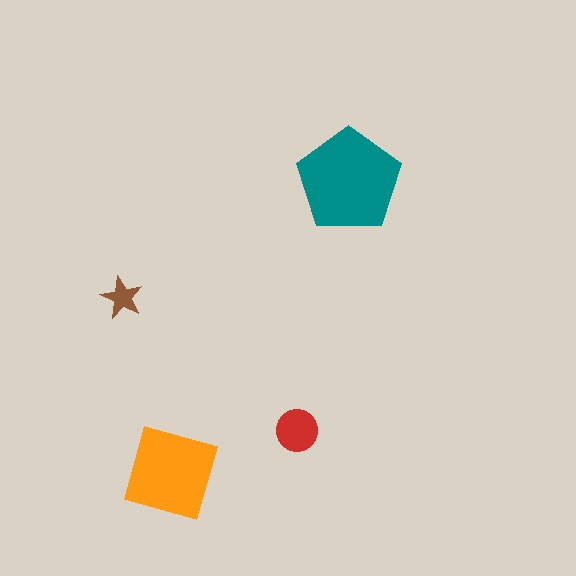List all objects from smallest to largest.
The brown star, the red circle, the orange square, the teal pentagon.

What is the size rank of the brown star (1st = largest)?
4th.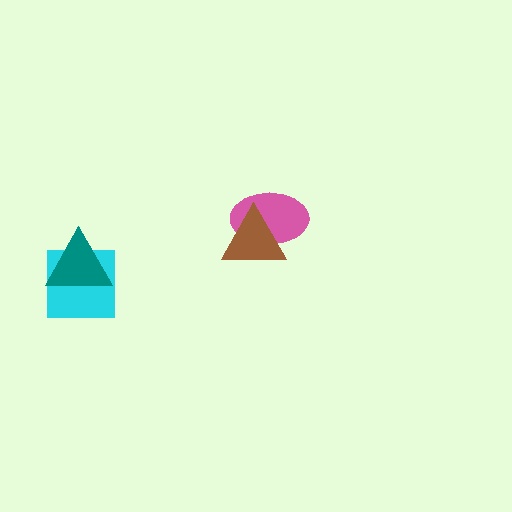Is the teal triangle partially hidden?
No, no other shape covers it.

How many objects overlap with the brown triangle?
1 object overlaps with the brown triangle.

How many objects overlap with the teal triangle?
1 object overlaps with the teal triangle.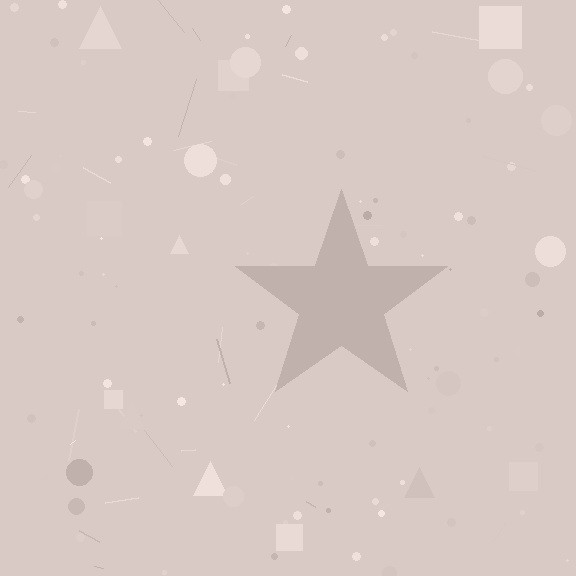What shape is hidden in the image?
A star is hidden in the image.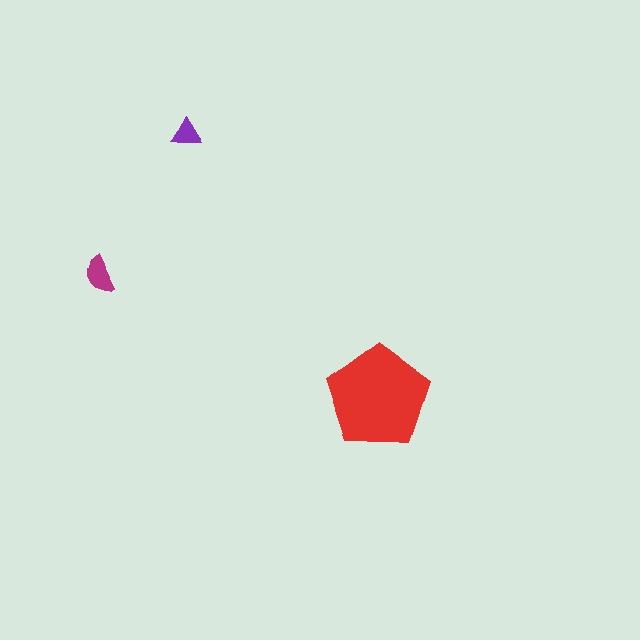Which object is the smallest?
The purple triangle.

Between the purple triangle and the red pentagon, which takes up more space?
The red pentagon.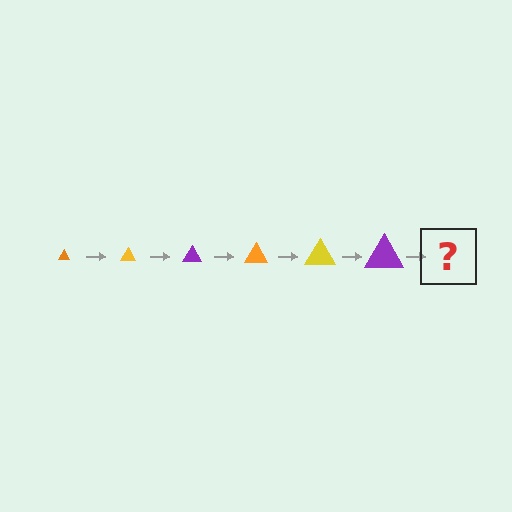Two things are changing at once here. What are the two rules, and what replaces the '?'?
The two rules are that the triangle grows larger each step and the color cycles through orange, yellow, and purple. The '?' should be an orange triangle, larger than the previous one.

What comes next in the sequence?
The next element should be an orange triangle, larger than the previous one.